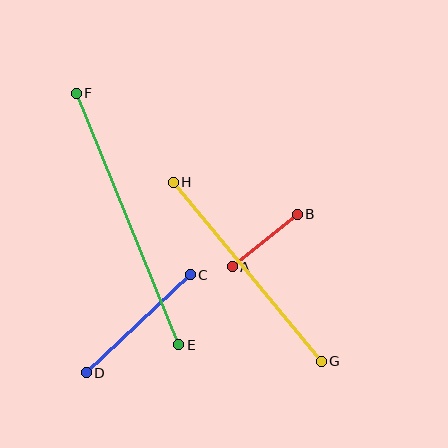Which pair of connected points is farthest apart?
Points E and F are farthest apart.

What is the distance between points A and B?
The distance is approximately 84 pixels.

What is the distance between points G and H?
The distance is approximately 232 pixels.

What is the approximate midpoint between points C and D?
The midpoint is at approximately (138, 324) pixels.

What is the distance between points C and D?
The distance is approximately 143 pixels.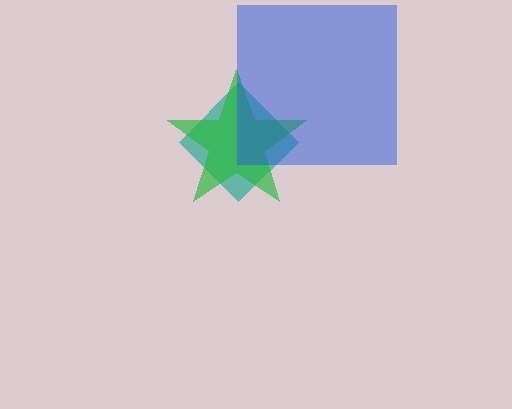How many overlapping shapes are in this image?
There are 3 overlapping shapes in the image.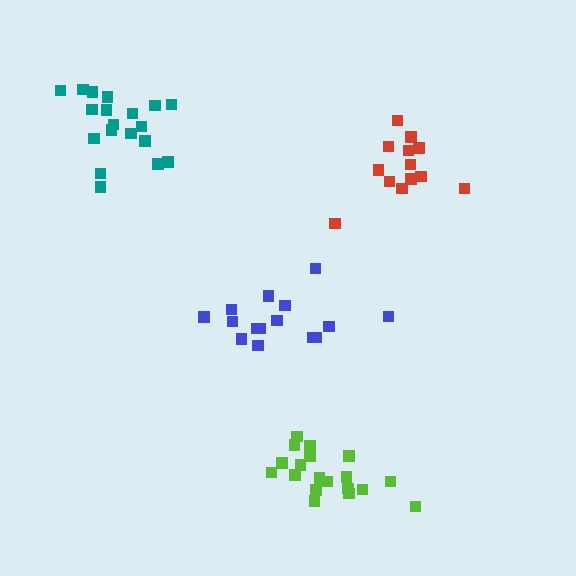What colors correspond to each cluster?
The clusters are colored: blue, lime, teal, red.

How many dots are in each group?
Group 1: 15 dots, Group 2: 19 dots, Group 3: 19 dots, Group 4: 13 dots (66 total).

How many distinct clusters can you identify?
There are 4 distinct clusters.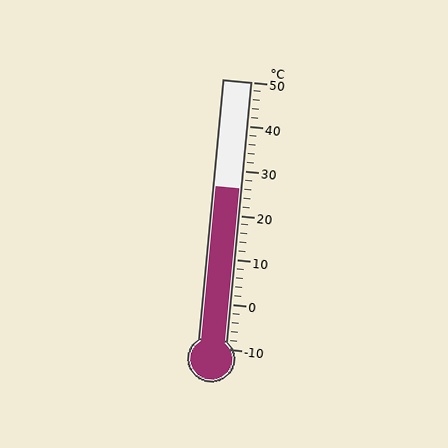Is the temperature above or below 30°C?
The temperature is below 30°C.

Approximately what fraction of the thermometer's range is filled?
The thermometer is filled to approximately 60% of its range.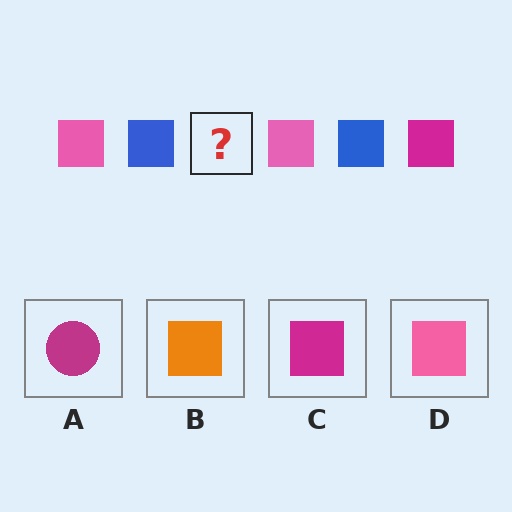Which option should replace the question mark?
Option C.